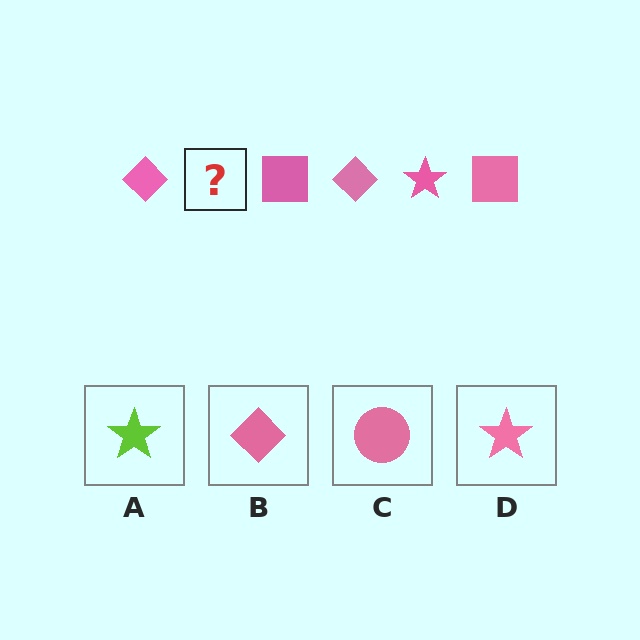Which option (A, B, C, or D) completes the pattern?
D.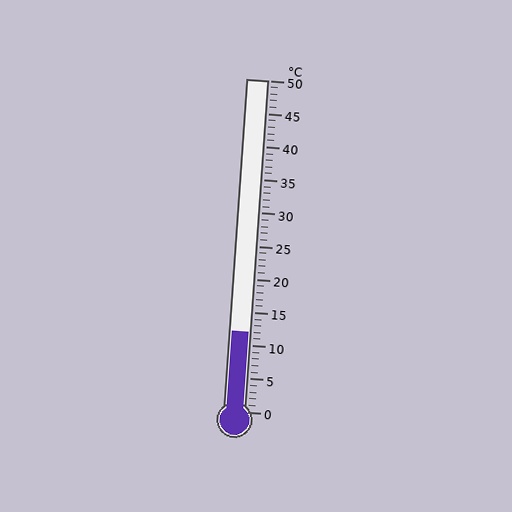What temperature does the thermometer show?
The thermometer shows approximately 12°C.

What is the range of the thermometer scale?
The thermometer scale ranges from 0°C to 50°C.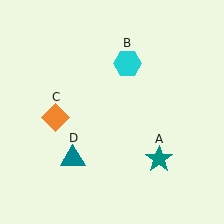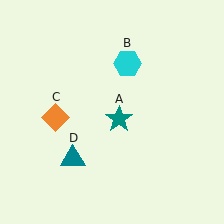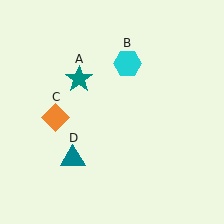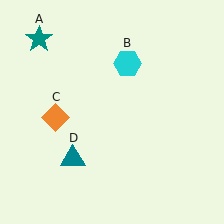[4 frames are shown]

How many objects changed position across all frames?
1 object changed position: teal star (object A).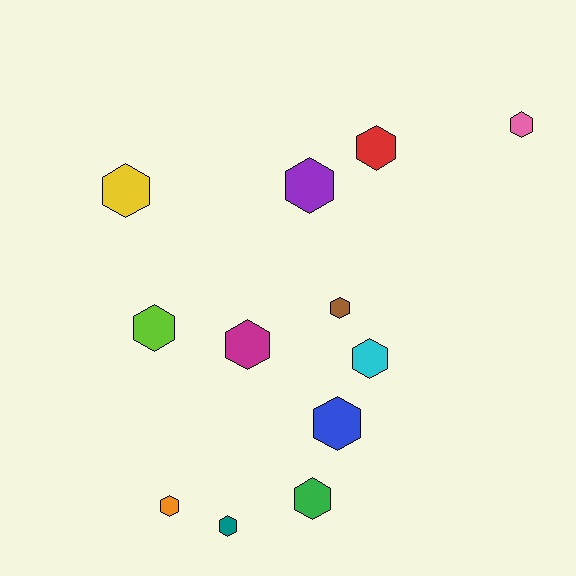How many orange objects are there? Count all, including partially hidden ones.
There is 1 orange object.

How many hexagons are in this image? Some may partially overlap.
There are 12 hexagons.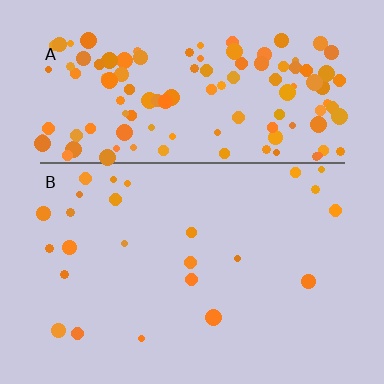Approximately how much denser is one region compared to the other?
Approximately 5.2× — region A over region B.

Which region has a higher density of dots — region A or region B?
A (the top).